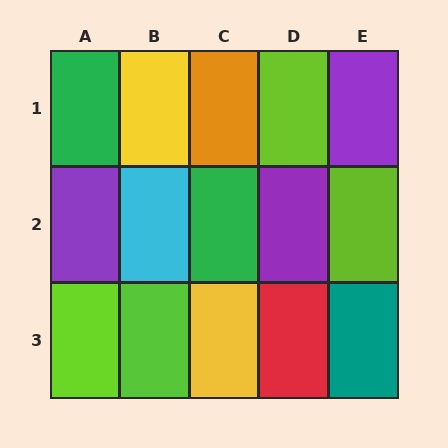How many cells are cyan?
1 cell is cyan.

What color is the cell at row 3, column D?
Red.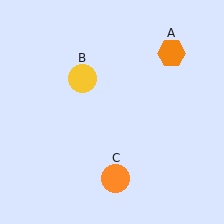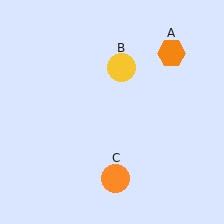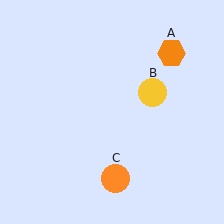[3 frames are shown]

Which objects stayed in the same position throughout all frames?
Orange hexagon (object A) and orange circle (object C) remained stationary.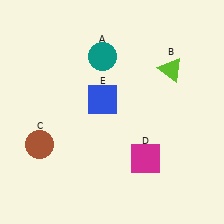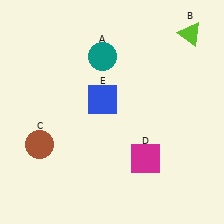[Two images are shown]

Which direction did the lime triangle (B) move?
The lime triangle (B) moved up.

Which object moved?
The lime triangle (B) moved up.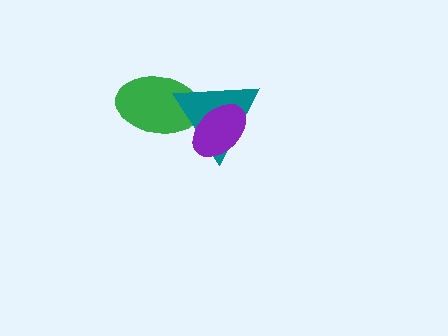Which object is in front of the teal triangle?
The purple ellipse is in front of the teal triangle.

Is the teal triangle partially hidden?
Yes, it is partially covered by another shape.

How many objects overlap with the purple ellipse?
2 objects overlap with the purple ellipse.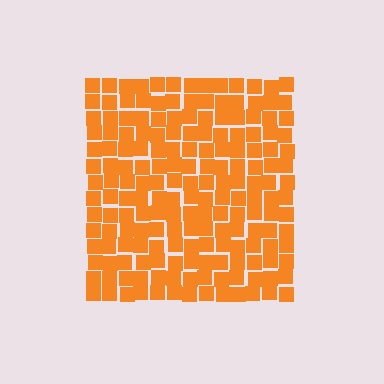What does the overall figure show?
The overall figure shows a square.